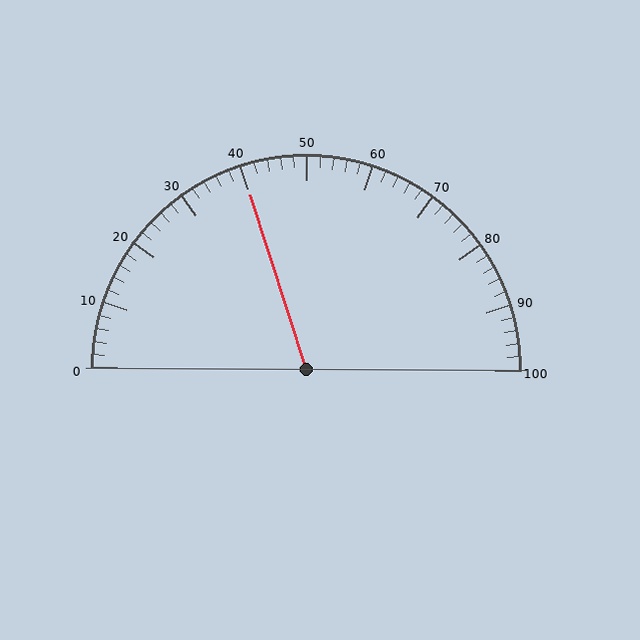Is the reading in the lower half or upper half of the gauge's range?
The reading is in the lower half of the range (0 to 100).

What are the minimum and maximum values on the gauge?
The gauge ranges from 0 to 100.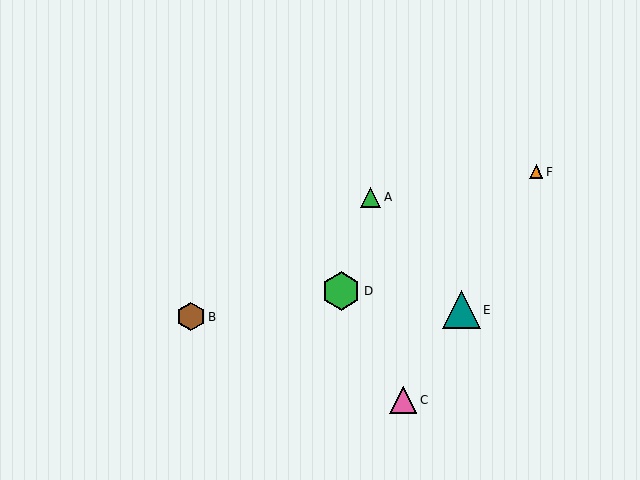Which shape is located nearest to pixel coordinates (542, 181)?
The orange triangle (labeled F) at (536, 172) is nearest to that location.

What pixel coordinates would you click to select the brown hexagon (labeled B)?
Click at (191, 317) to select the brown hexagon B.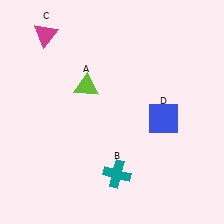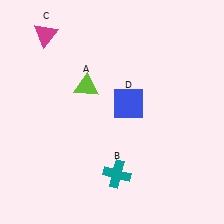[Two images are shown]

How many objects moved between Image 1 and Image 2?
1 object moved between the two images.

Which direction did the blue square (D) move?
The blue square (D) moved left.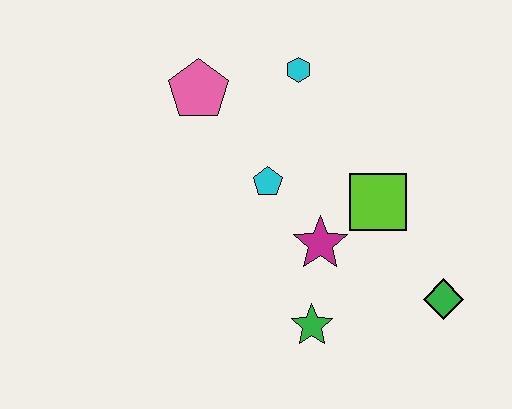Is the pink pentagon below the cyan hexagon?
Yes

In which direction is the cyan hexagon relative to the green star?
The cyan hexagon is above the green star.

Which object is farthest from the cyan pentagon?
The green diamond is farthest from the cyan pentagon.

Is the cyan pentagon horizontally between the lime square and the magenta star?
No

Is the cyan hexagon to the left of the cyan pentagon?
No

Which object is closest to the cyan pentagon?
The magenta star is closest to the cyan pentagon.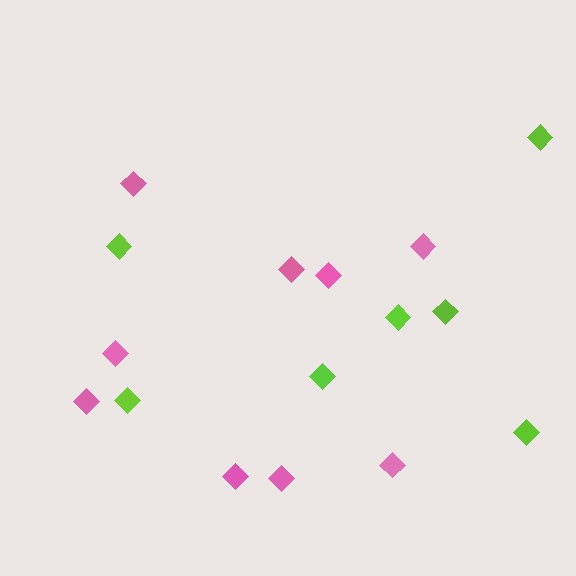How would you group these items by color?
There are 2 groups: one group of pink diamonds (9) and one group of lime diamonds (7).